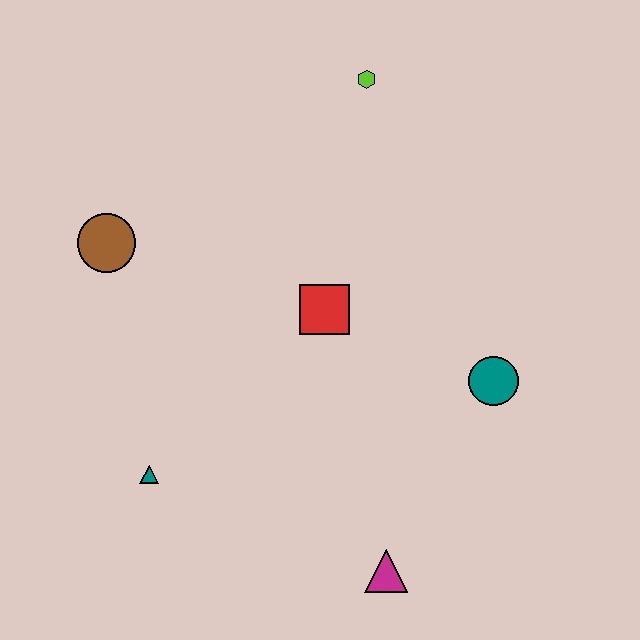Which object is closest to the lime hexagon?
The red square is closest to the lime hexagon.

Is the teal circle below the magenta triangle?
No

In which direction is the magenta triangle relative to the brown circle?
The magenta triangle is below the brown circle.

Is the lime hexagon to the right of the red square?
Yes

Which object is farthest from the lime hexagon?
The magenta triangle is farthest from the lime hexagon.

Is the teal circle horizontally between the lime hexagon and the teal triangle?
No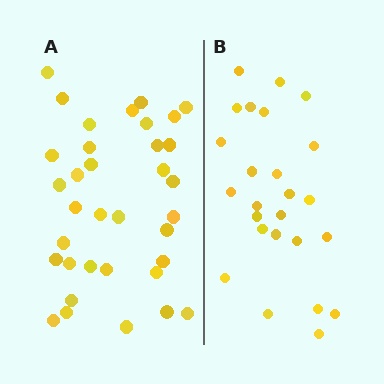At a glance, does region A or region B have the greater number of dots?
Region A (the left region) has more dots.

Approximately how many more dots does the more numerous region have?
Region A has roughly 10 or so more dots than region B.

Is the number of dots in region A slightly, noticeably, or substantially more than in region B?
Region A has noticeably more, but not dramatically so. The ratio is roughly 1.4 to 1.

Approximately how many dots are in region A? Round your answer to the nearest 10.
About 40 dots. (The exact count is 35, which rounds to 40.)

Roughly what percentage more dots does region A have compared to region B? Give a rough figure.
About 40% more.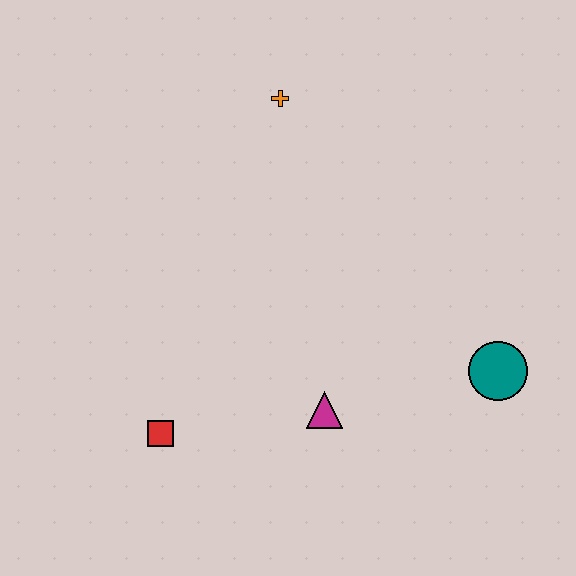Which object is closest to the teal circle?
The magenta triangle is closest to the teal circle.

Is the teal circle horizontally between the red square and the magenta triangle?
No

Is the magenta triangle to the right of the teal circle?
No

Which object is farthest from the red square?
The orange cross is farthest from the red square.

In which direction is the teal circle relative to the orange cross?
The teal circle is below the orange cross.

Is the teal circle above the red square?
Yes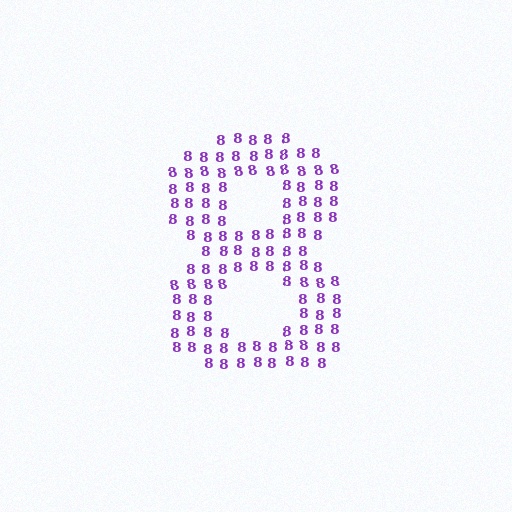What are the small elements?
The small elements are digit 8's.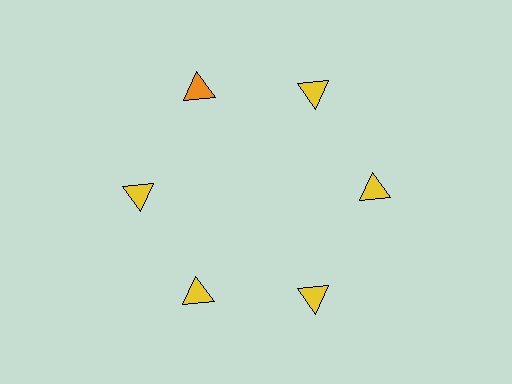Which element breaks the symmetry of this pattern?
The orange triangle at roughly the 11 o'clock position breaks the symmetry. All other shapes are yellow triangles.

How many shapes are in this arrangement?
There are 6 shapes arranged in a ring pattern.